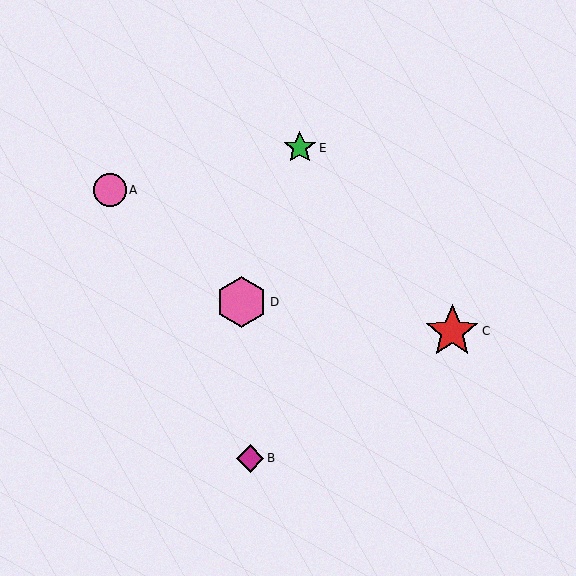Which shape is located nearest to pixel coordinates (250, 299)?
The pink hexagon (labeled D) at (241, 302) is nearest to that location.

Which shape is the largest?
The red star (labeled C) is the largest.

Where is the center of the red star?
The center of the red star is at (452, 331).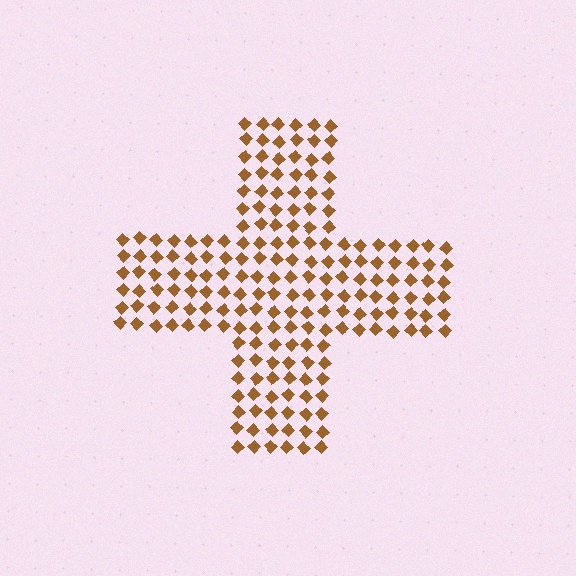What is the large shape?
The large shape is a cross.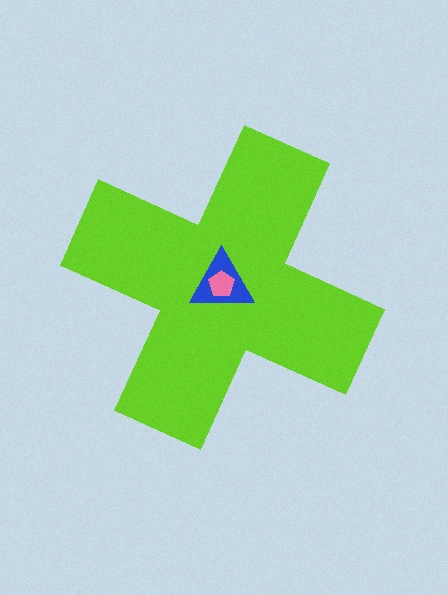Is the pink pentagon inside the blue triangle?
Yes.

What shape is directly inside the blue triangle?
The pink pentagon.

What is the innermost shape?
The pink pentagon.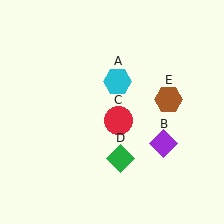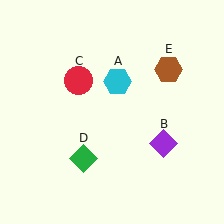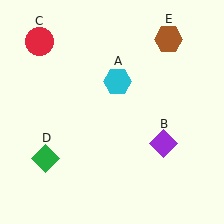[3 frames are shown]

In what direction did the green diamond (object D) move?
The green diamond (object D) moved left.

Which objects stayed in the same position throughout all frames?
Cyan hexagon (object A) and purple diamond (object B) remained stationary.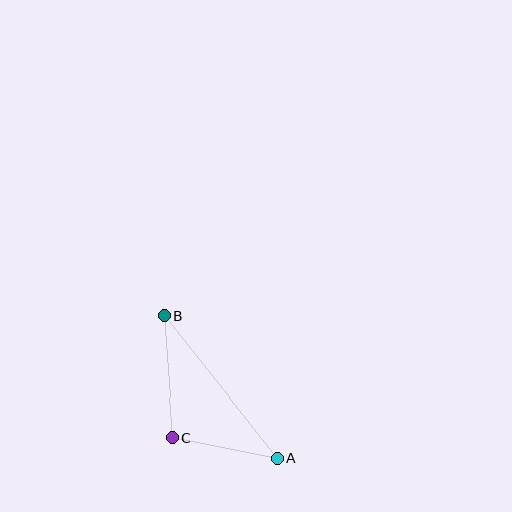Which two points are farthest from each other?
Points A and B are farthest from each other.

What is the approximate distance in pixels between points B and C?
The distance between B and C is approximately 122 pixels.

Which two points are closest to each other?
Points A and C are closest to each other.